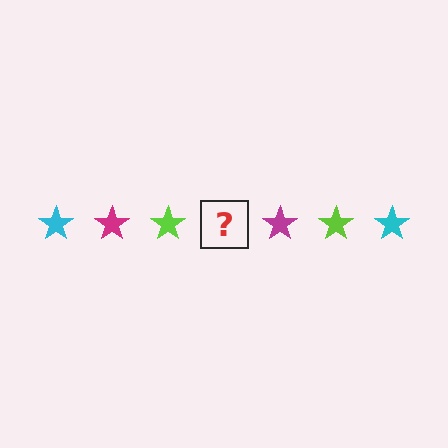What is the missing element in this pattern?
The missing element is a cyan star.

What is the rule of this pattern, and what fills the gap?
The rule is that the pattern cycles through cyan, magenta, lime stars. The gap should be filled with a cyan star.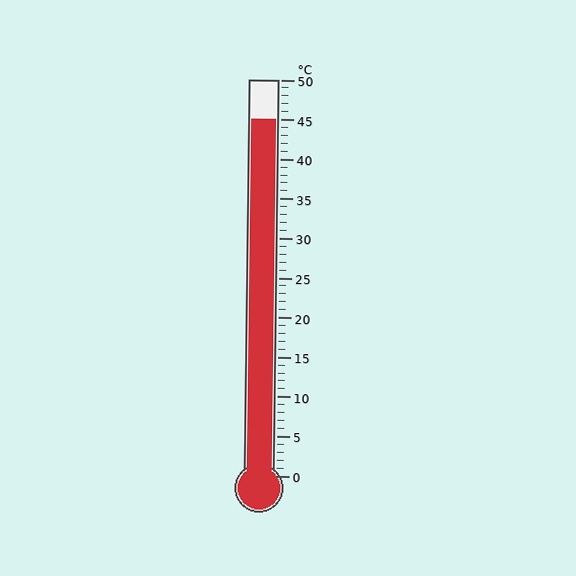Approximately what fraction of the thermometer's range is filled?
The thermometer is filled to approximately 90% of its range.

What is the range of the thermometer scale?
The thermometer scale ranges from 0°C to 50°C.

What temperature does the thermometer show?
The thermometer shows approximately 45°C.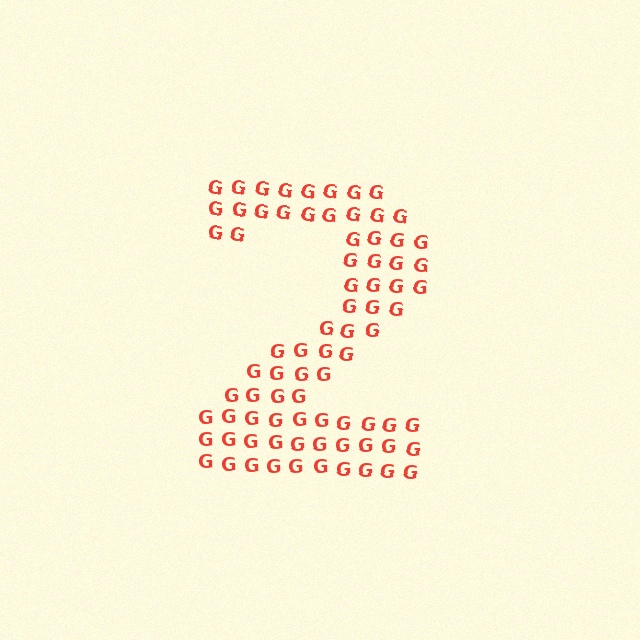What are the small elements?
The small elements are letter G's.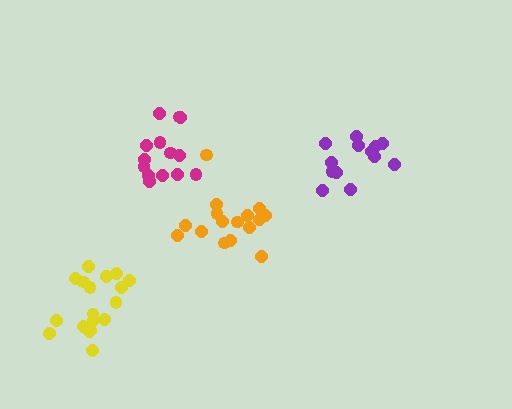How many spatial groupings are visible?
There are 4 spatial groupings.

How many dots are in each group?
Group 1: 14 dots, Group 2: 16 dots, Group 3: 18 dots, Group 4: 13 dots (61 total).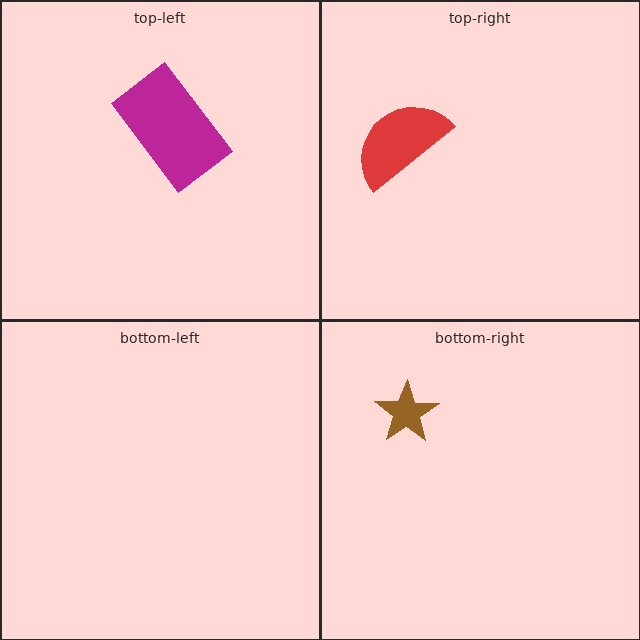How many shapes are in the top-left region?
1.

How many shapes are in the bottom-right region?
1.